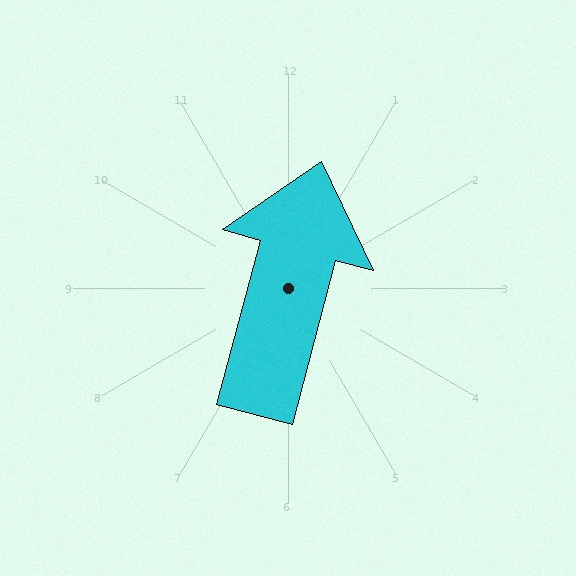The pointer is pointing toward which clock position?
Roughly 12 o'clock.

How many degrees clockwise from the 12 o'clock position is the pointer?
Approximately 15 degrees.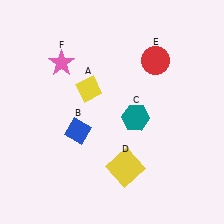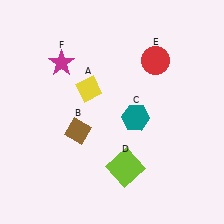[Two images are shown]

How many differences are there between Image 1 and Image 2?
There are 3 differences between the two images.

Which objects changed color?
B changed from blue to brown. D changed from yellow to lime. F changed from pink to magenta.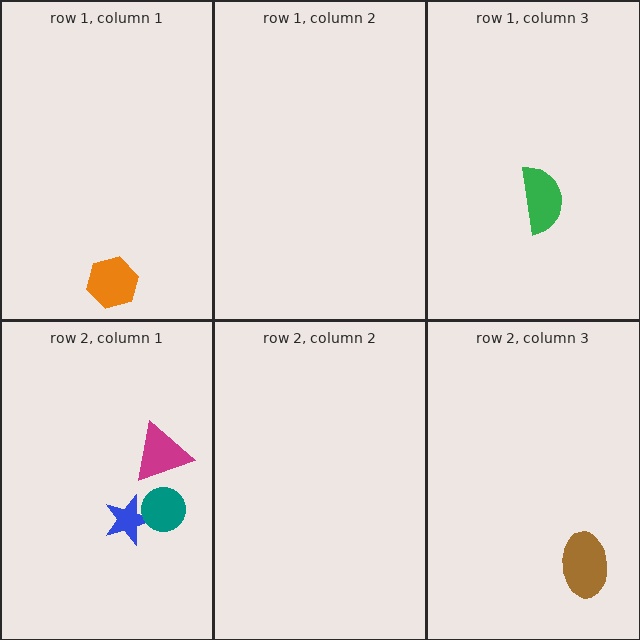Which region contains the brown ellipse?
The row 2, column 3 region.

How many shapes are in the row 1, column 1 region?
1.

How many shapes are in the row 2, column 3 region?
1.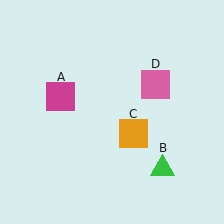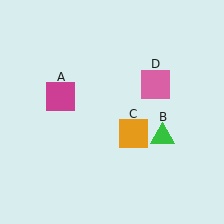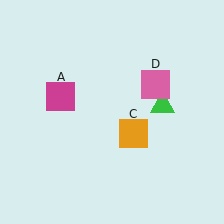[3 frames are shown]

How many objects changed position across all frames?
1 object changed position: green triangle (object B).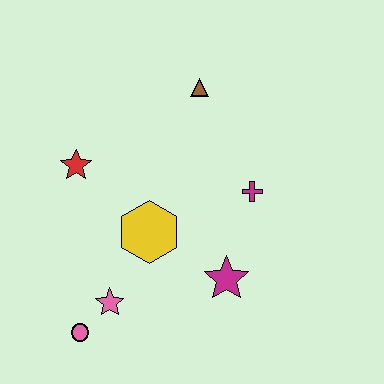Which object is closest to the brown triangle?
The magenta cross is closest to the brown triangle.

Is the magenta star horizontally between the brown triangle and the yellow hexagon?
No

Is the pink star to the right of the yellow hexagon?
No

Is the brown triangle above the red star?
Yes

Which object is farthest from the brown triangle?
The pink circle is farthest from the brown triangle.